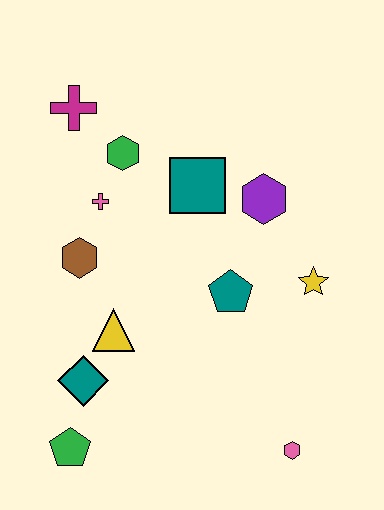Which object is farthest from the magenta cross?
The pink hexagon is farthest from the magenta cross.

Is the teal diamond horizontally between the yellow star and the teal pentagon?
No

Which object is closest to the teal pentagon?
The yellow star is closest to the teal pentagon.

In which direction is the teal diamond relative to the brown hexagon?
The teal diamond is below the brown hexagon.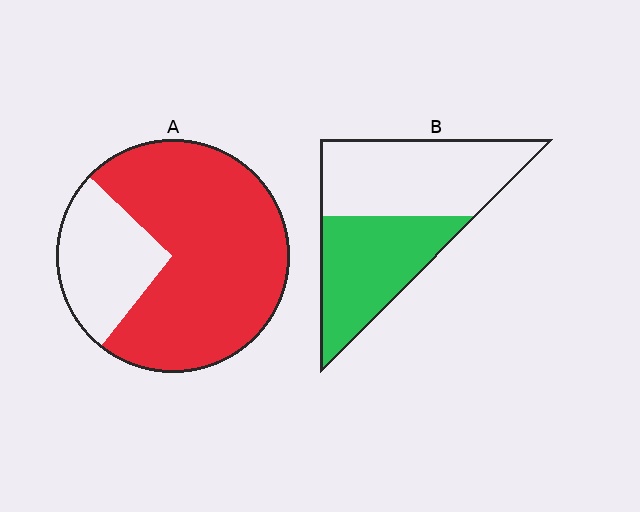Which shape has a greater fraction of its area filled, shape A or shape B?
Shape A.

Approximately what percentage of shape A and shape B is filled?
A is approximately 75% and B is approximately 45%.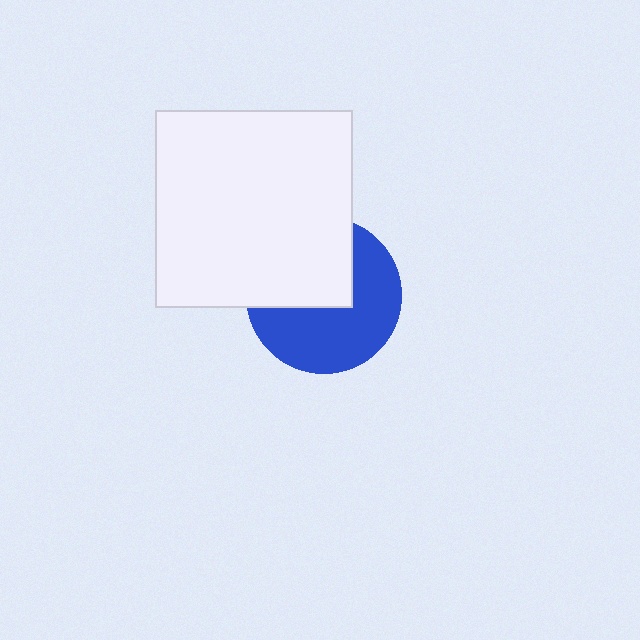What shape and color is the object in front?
The object in front is a white square.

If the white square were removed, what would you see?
You would see the complete blue circle.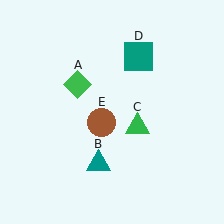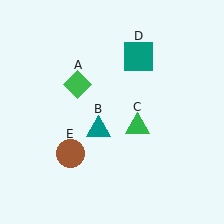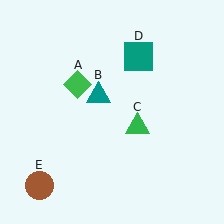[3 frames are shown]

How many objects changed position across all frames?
2 objects changed position: teal triangle (object B), brown circle (object E).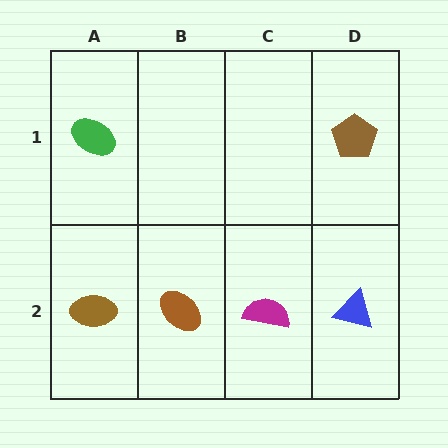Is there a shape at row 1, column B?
No, that cell is empty.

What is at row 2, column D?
A blue triangle.